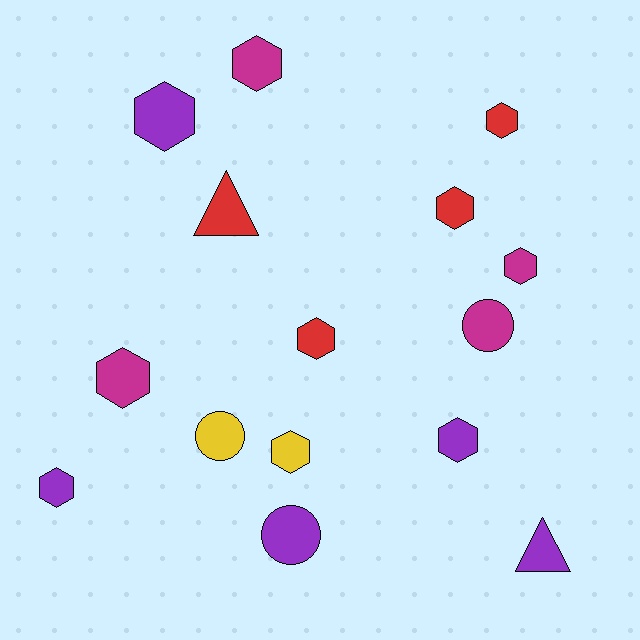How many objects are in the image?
There are 15 objects.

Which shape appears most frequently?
Hexagon, with 10 objects.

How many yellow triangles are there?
There are no yellow triangles.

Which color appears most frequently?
Purple, with 5 objects.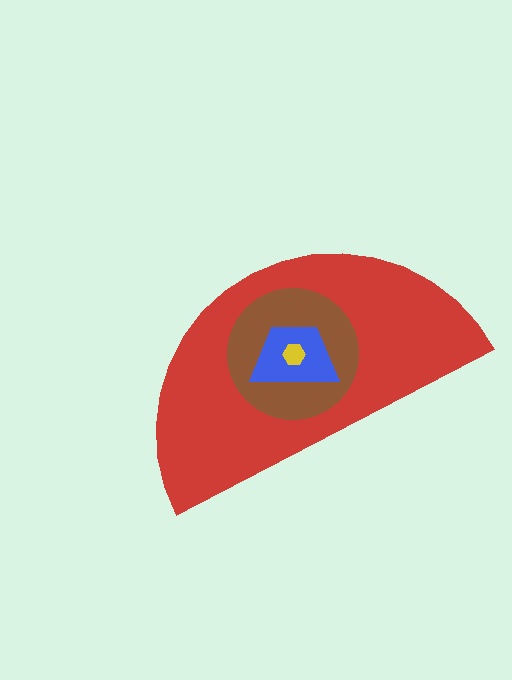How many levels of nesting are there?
4.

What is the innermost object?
The yellow hexagon.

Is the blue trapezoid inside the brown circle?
Yes.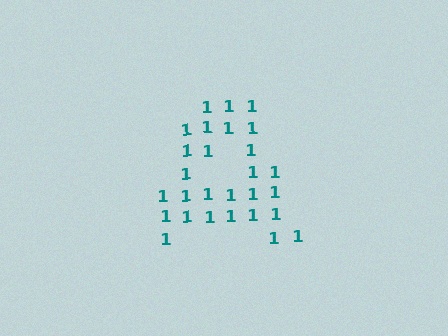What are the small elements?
The small elements are digit 1's.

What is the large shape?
The large shape is the letter A.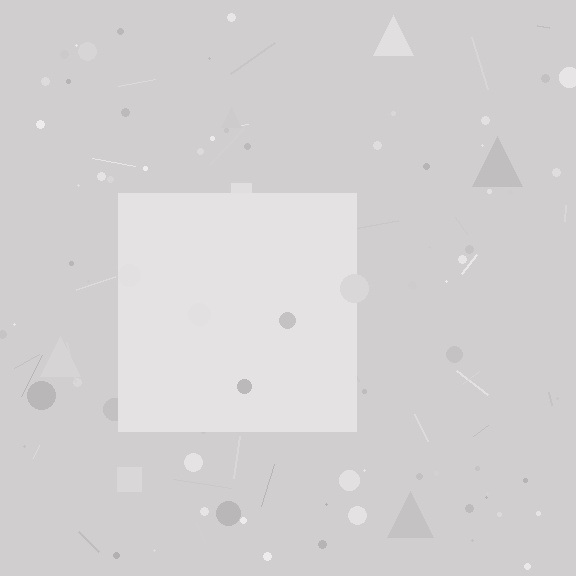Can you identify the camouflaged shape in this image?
The camouflaged shape is a square.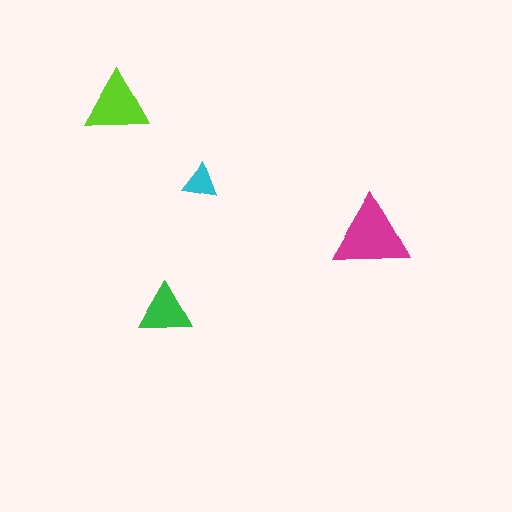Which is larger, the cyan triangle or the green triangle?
The green one.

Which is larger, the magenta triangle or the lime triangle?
The magenta one.